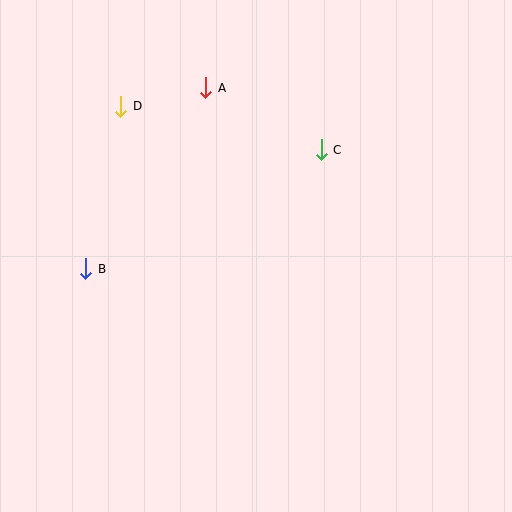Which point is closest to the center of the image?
Point C at (321, 150) is closest to the center.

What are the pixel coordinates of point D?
Point D is at (121, 106).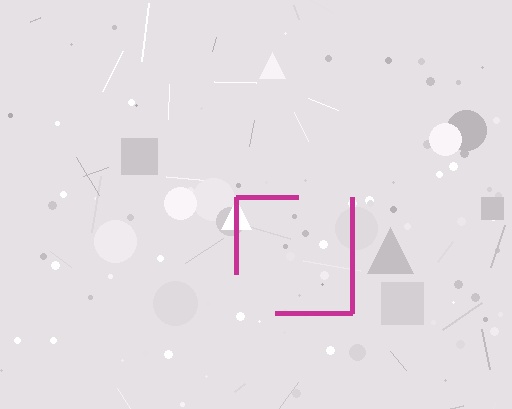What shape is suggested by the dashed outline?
The dashed outline suggests a square.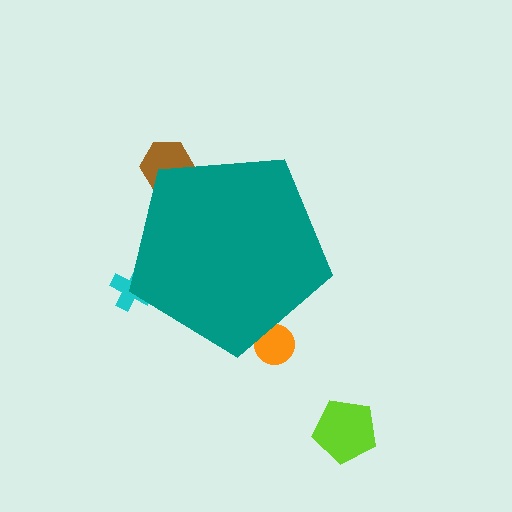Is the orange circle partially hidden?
Yes, the orange circle is partially hidden behind the teal pentagon.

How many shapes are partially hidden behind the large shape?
3 shapes are partially hidden.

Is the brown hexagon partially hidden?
Yes, the brown hexagon is partially hidden behind the teal pentagon.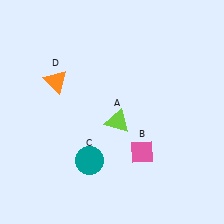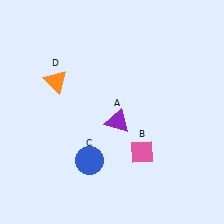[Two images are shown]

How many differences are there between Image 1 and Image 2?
There are 2 differences between the two images.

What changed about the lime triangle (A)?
In Image 1, A is lime. In Image 2, it changed to purple.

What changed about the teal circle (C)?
In Image 1, C is teal. In Image 2, it changed to blue.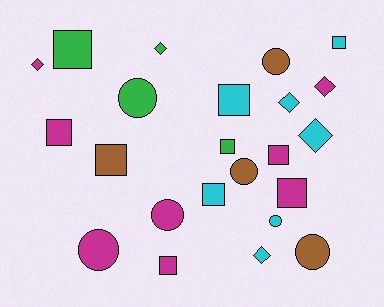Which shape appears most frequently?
Square, with 10 objects.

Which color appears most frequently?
Magenta, with 8 objects.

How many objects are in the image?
There are 23 objects.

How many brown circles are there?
There are 3 brown circles.